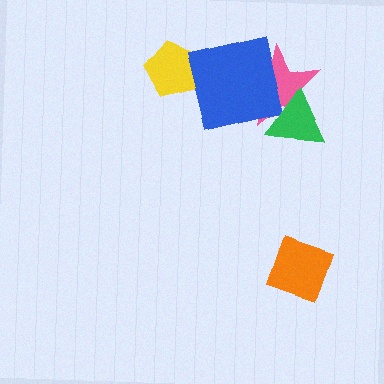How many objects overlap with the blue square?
1 object overlaps with the blue square.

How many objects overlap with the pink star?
2 objects overlap with the pink star.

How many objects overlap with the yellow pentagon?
0 objects overlap with the yellow pentagon.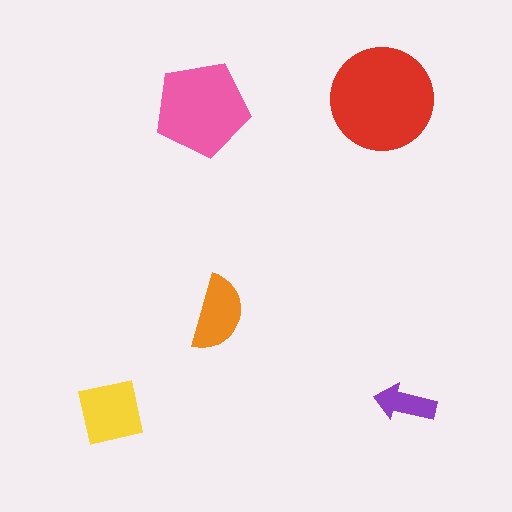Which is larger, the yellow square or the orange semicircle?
The yellow square.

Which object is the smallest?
The purple arrow.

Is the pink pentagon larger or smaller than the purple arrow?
Larger.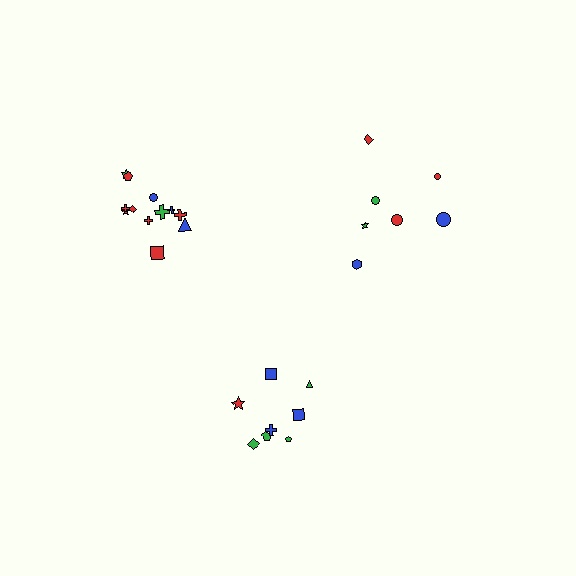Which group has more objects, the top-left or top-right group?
The top-left group.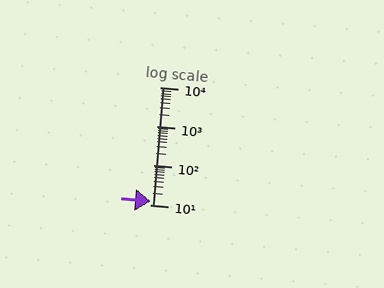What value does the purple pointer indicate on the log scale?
The pointer indicates approximately 12.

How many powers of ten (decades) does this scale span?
The scale spans 3 decades, from 10 to 10000.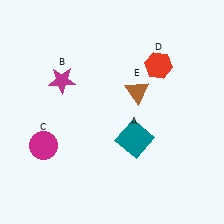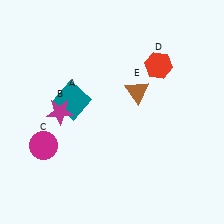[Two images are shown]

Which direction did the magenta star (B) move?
The magenta star (B) moved down.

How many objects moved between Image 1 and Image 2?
2 objects moved between the two images.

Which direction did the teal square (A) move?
The teal square (A) moved left.